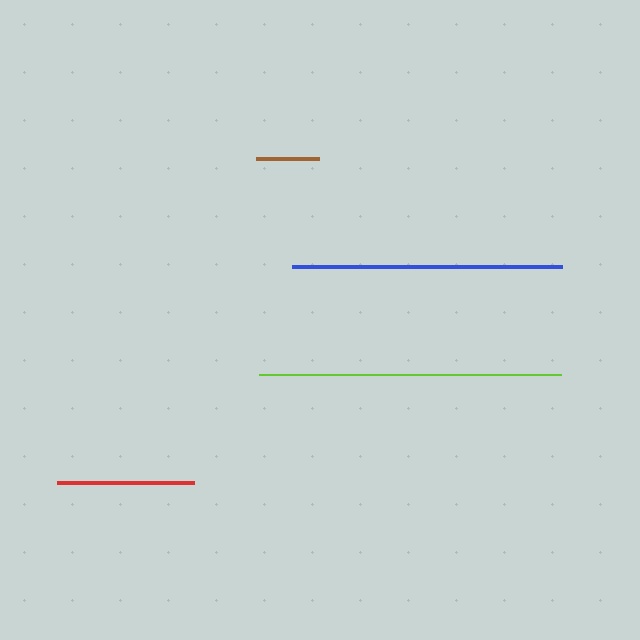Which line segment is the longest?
The lime line is the longest at approximately 302 pixels.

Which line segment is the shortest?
The brown line is the shortest at approximately 63 pixels.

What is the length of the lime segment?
The lime segment is approximately 302 pixels long.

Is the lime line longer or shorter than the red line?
The lime line is longer than the red line.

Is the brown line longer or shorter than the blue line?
The blue line is longer than the brown line.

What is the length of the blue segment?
The blue segment is approximately 270 pixels long.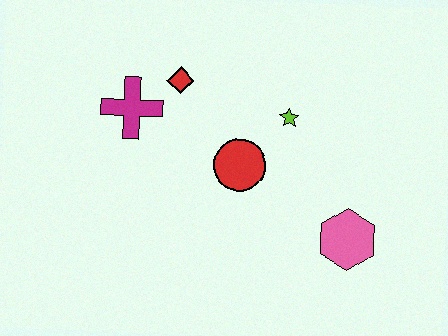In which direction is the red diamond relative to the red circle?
The red diamond is above the red circle.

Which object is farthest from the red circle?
The pink hexagon is farthest from the red circle.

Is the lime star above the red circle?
Yes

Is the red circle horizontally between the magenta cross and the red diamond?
No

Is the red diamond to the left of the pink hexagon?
Yes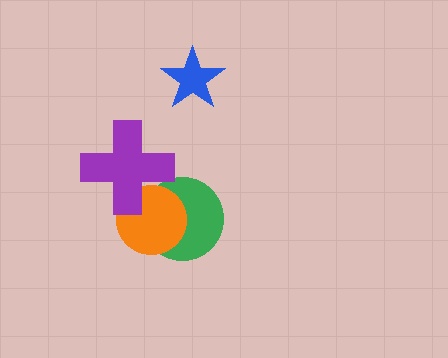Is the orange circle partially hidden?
Yes, it is partially covered by another shape.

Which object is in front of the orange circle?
The purple cross is in front of the orange circle.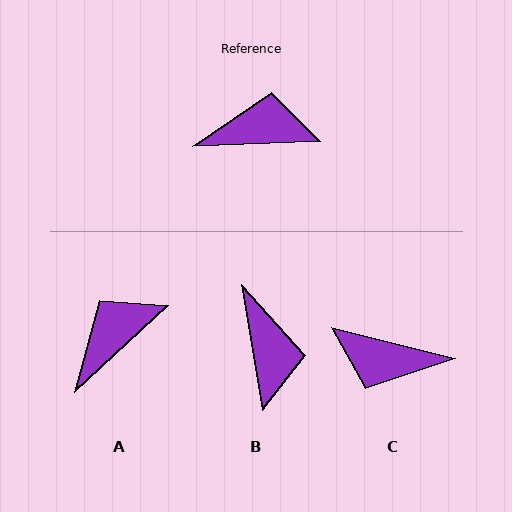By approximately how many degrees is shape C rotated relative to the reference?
Approximately 164 degrees counter-clockwise.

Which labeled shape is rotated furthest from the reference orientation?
C, about 164 degrees away.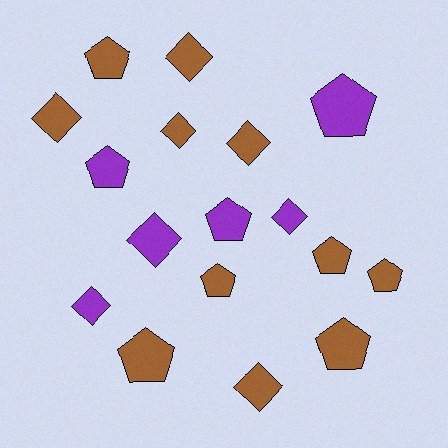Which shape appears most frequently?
Pentagon, with 9 objects.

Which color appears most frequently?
Brown, with 11 objects.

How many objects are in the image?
There are 17 objects.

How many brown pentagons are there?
There are 6 brown pentagons.